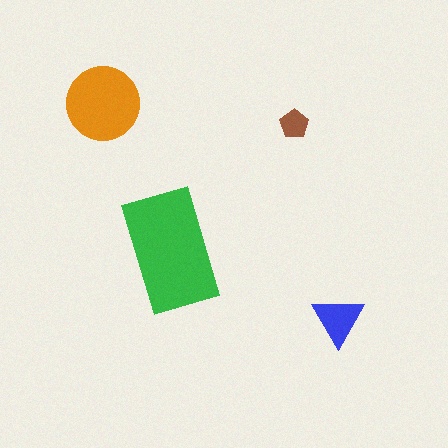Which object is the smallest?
The brown pentagon.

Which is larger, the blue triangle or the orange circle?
The orange circle.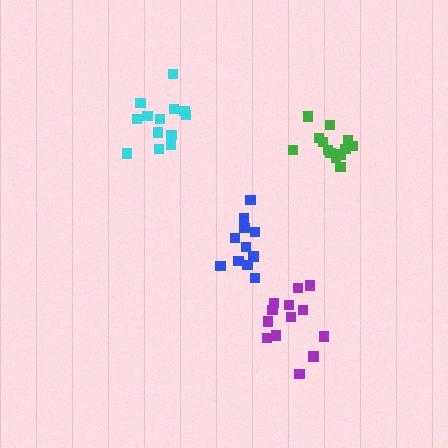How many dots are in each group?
Group 1: 11 dots, Group 2: 13 dots, Group 3: 13 dots, Group 4: 13 dots (50 total).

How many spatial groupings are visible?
There are 4 spatial groupings.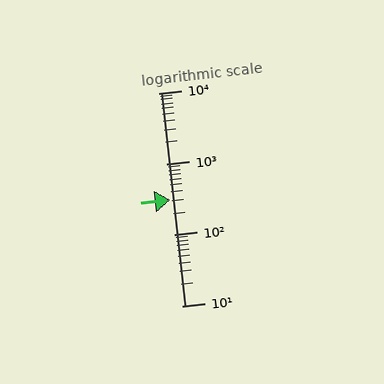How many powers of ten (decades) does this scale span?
The scale spans 3 decades, from 10 to 10000.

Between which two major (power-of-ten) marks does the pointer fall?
The pointer is between 100 and 1000.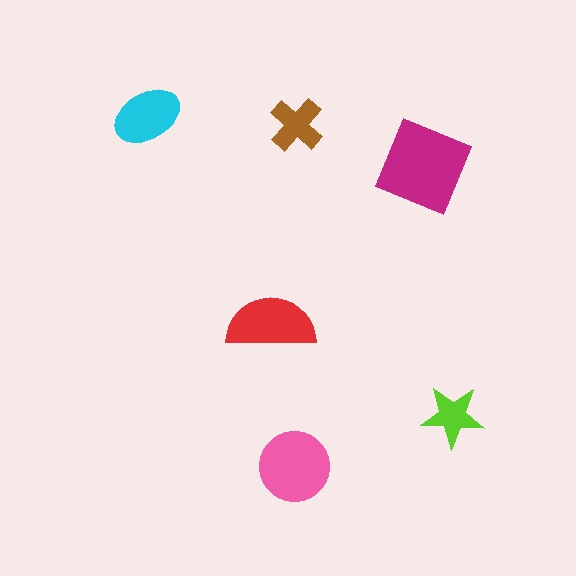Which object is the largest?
The magenta square.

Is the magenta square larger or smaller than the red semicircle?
Larger.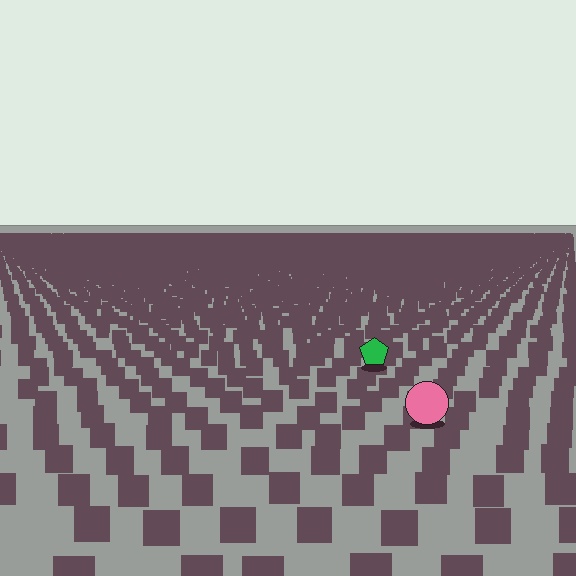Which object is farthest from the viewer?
The green pentagon is farthest from the viewer. It appears smaller and the ground texture around it is denser.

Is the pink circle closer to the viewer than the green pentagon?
Yes. The pink circle is closer — you can tell from the texture gradient: the ground texture is coarser near it.